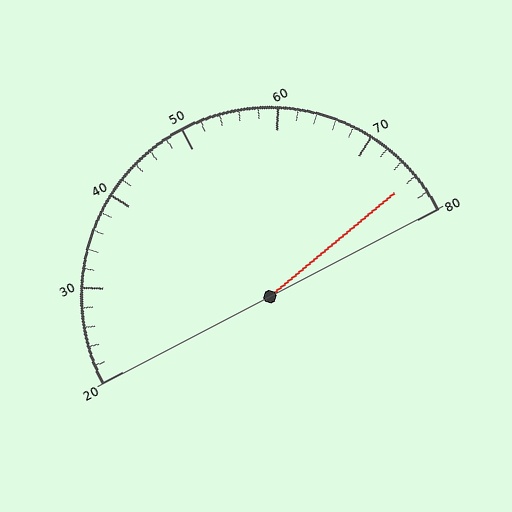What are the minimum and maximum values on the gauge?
The gauge ranges from 20 to 80.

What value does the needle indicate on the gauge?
The needle indicates approximately 76.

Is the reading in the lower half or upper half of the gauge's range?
The reading is in the upper half of the range (20 to 80).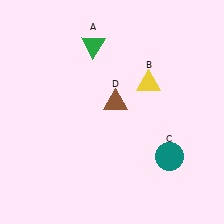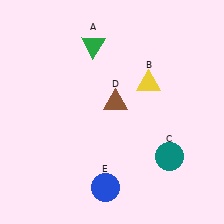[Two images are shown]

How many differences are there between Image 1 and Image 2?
There is 1 difference between the two images.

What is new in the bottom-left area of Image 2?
A blue circle (E) was added in the bottom-left area of Image 2.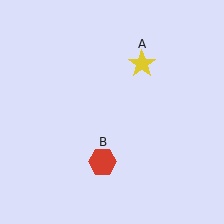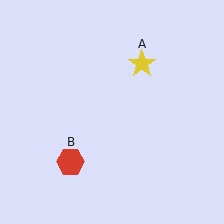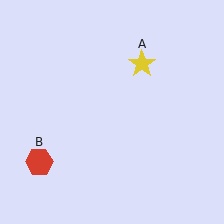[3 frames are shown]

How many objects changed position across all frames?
1 object changed position: red hexagon (object B).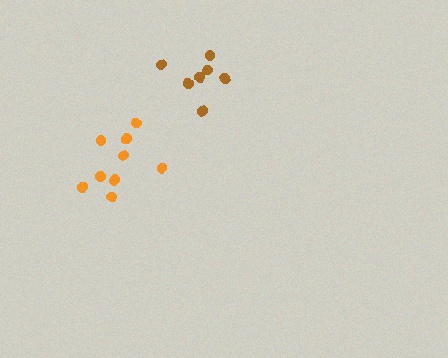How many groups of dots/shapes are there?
There are 2 groups.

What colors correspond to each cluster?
The clusters are colored: orange, brown.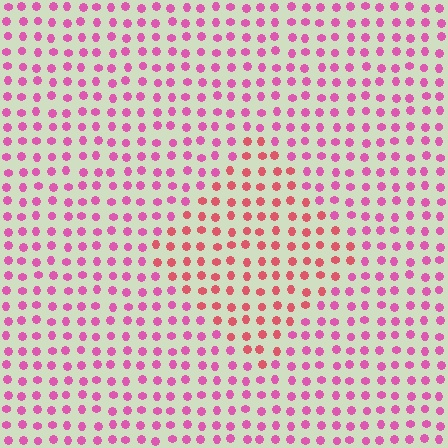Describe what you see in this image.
The image is filled with small pink elements in a uniform arrangement. A diamond-shaped region is visible where the elements are tinted to a slightly different hue, forming a subtle color boundary.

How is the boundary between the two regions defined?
The boundary is defined purely by a slight shift in hue (about 32 degrees). Spacing, size, and orientation are identical on both sides.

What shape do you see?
I see a diamond.